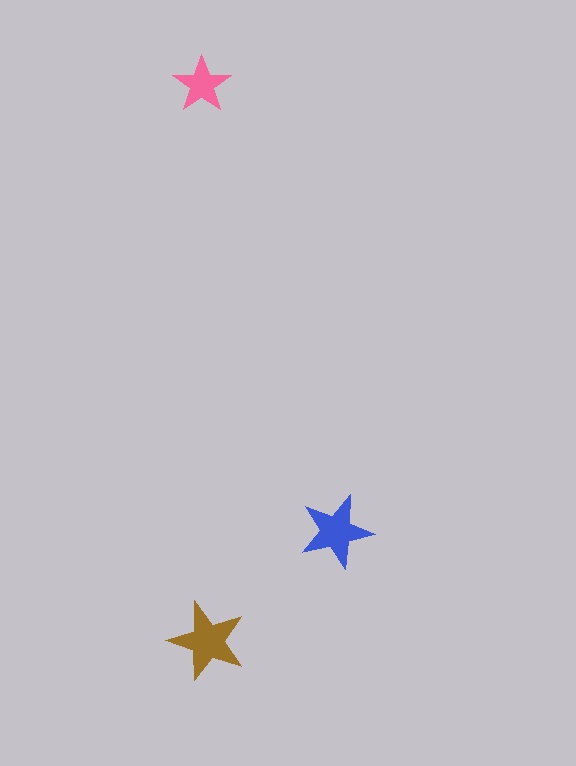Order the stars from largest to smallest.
the brown one, the blue one, the pink one.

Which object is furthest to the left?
The pink star is leftmost.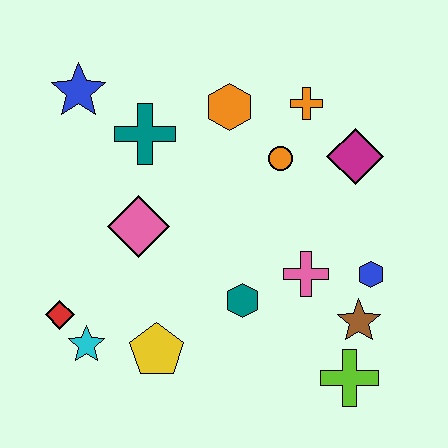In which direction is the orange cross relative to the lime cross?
The orange cross is above the lime cross.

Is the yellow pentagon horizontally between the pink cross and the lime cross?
No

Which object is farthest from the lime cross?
The blue star is farthest from the lime cross.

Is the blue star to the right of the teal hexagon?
No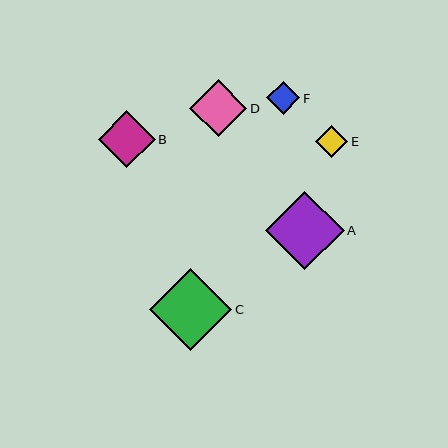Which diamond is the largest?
Diamond C is the largest with a size of approximately 82 pixels.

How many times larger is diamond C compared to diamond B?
Diamond C is approximately 1.4 times the size of diamond B.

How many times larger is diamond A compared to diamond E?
Diamond A is approximately 2.4 times the size of diamond E.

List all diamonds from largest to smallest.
From largest to smallest: C, A, D, B, F, E.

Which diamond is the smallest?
Diamond E is the smallest with a size of approximately 32 pixels.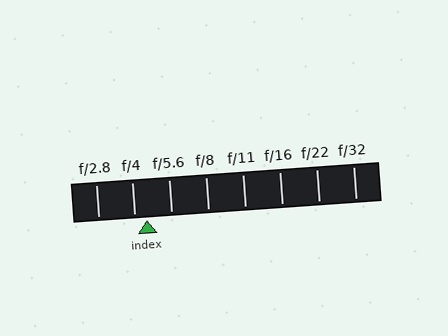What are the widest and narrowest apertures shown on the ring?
The widest aperture shown is f/2.8 and the narrowest is f/32.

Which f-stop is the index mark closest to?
The index mark is closest to f/4.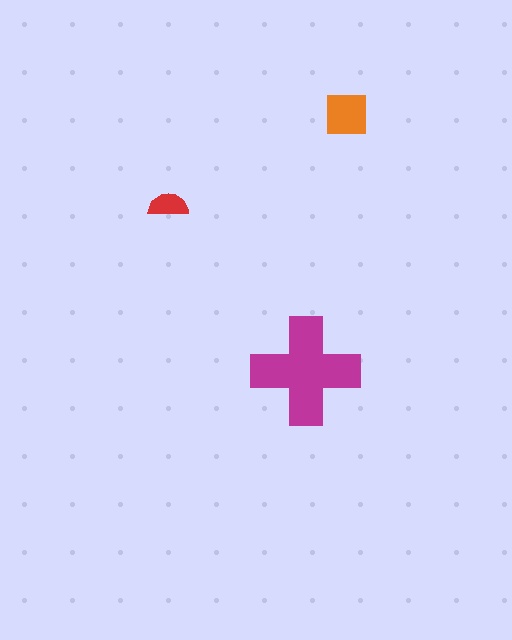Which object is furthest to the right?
The orange square is rightmost.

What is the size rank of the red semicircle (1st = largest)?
3rd.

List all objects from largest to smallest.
The magenta cross, the orange square, the red semicircle.